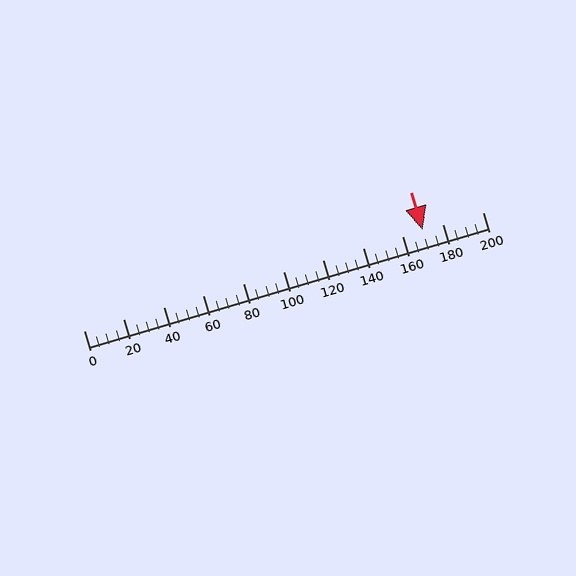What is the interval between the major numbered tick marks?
The major tick marks are spaced 20 units apart.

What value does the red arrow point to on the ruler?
The red arrow points to approximately 170.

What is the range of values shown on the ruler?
The ruler shows values from 0 to 200.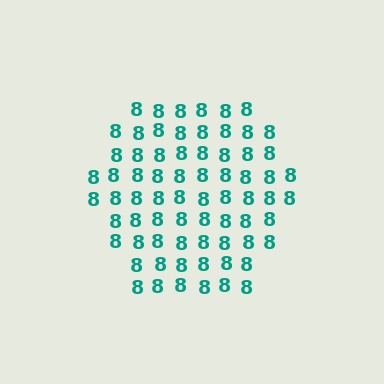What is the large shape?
The large shape is a hexagon.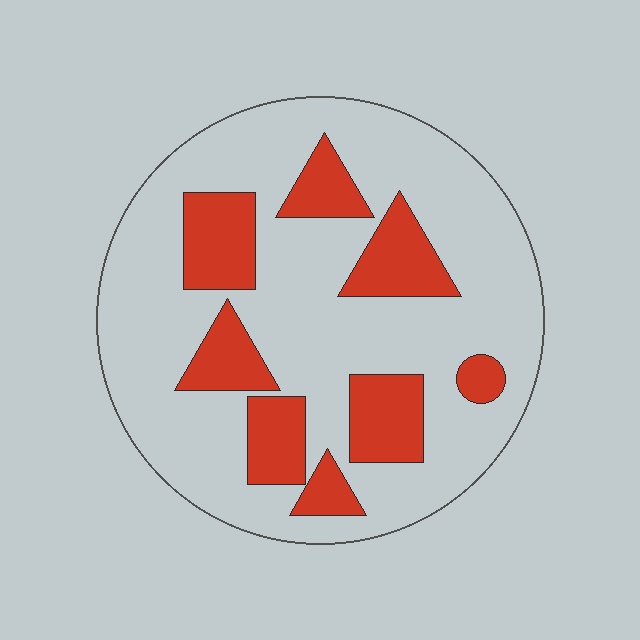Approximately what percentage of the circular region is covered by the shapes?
Approximately 25%.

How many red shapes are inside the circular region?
8.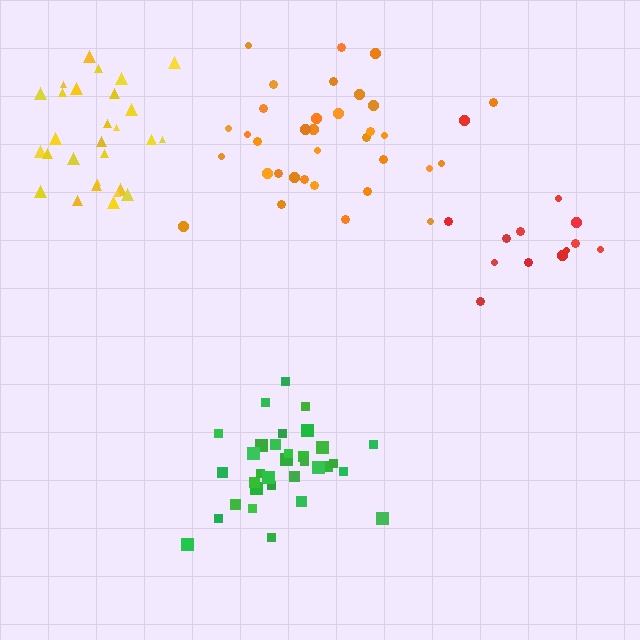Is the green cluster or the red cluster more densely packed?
Green.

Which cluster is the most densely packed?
Green.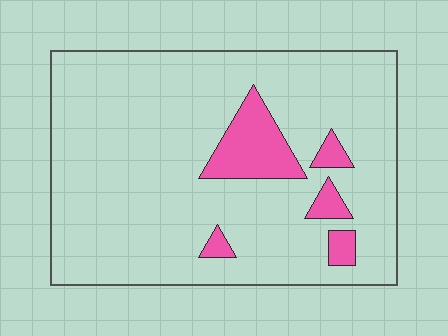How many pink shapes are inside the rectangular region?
5.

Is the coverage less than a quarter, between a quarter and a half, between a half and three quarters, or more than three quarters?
Less than a quarter.